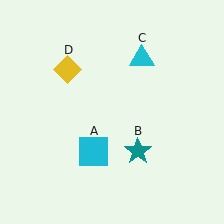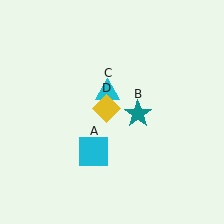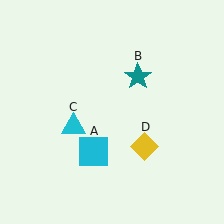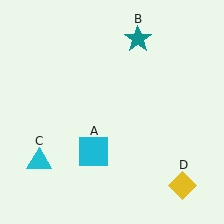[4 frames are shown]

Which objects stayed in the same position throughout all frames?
Cyan square (object A) remained stationary.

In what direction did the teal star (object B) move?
The teal star (object B) moved up.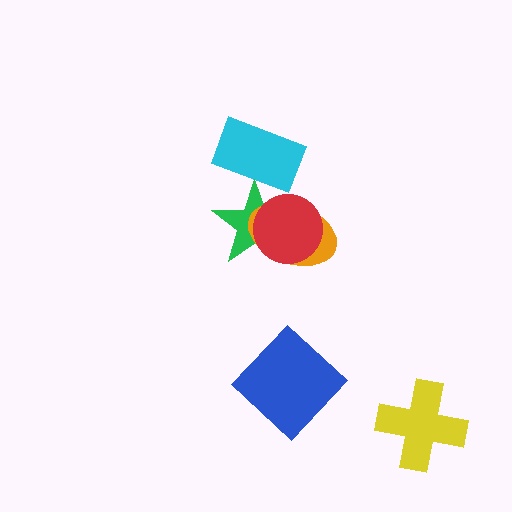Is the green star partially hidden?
Yes, it is partially covered by another shape.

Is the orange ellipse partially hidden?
Yes, it is partially covered by another shape.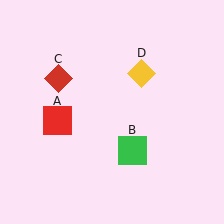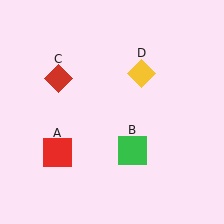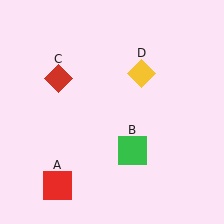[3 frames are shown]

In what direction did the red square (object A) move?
The red square (object A) moved down.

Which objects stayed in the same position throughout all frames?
Green square (object B) and red diamond (object C) and yellow diamond (object D) remained stationary.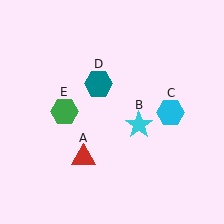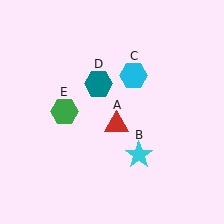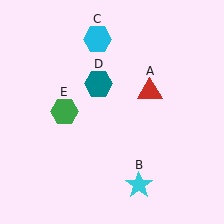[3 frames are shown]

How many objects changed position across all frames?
3 objects changed position: red triangle (object A), cyan star (object B), cyan hexagon (object C).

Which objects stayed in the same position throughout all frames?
Teal hexagon (object D) and green hexagon (object E) remained stationary.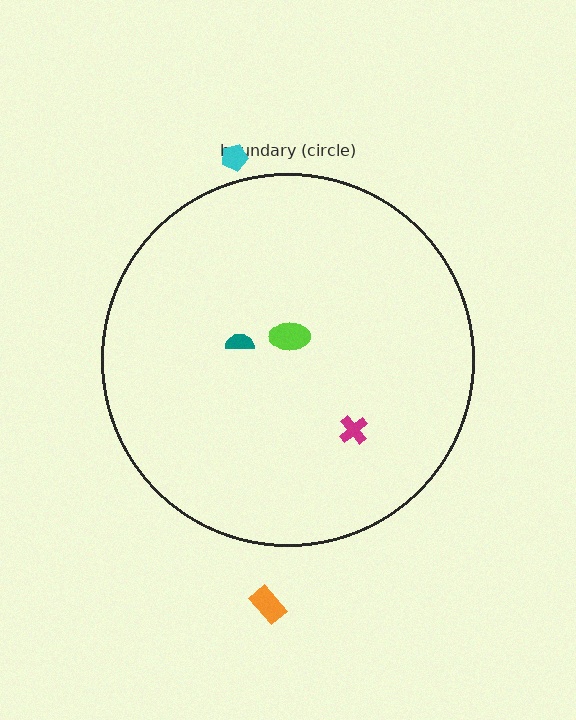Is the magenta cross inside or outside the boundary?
Inside.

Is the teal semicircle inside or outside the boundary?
Inside.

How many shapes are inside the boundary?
3 inside, 2 outside.